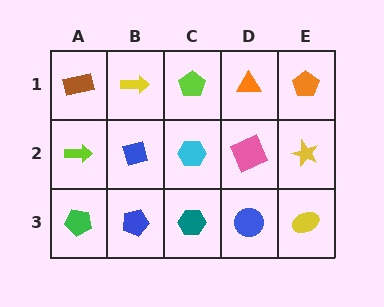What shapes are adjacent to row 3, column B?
A blue diamond (row 2, column B), a green pentagon (row 3, column A), a teal hexagon (row 3, column C).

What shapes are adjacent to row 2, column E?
An orange pentagon (row 1, column E), a yellow ellipse (row 3, column E), a pink square (row 2, column D).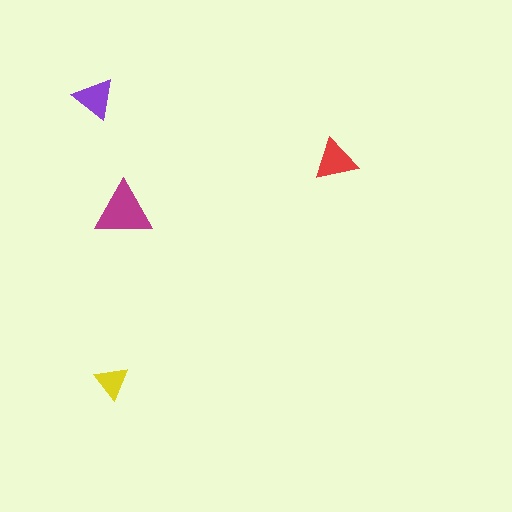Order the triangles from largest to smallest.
the magenta one, the red one, the purple one, the yellow one.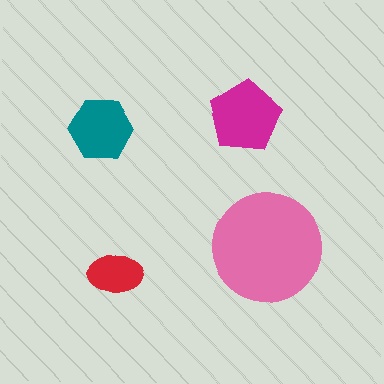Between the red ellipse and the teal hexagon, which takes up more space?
The teal hexagon.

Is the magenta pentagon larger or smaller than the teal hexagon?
Larger.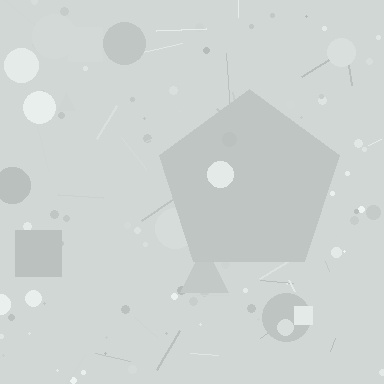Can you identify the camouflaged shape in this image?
The camouflaged shape is a pentagon.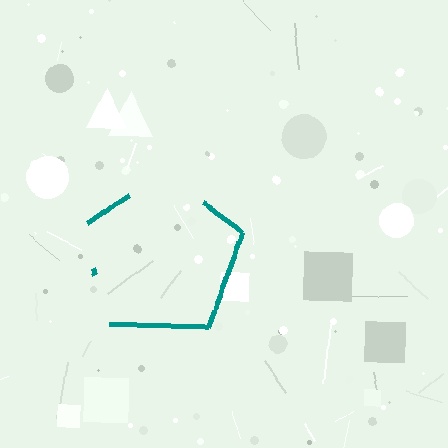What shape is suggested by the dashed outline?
The dashed outline suggests a pentagon.